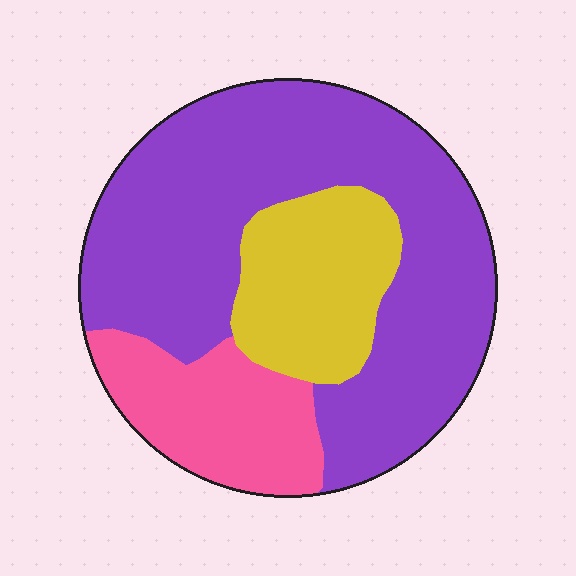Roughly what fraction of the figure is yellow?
Yellow covers about 20% of the figure.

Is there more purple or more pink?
Purple.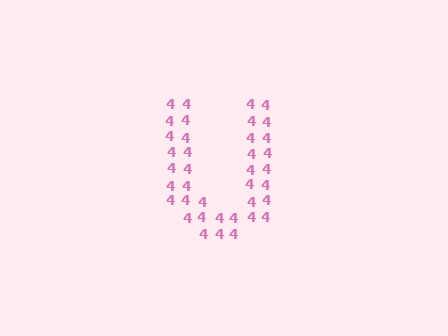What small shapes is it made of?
It is made of small digit 4's.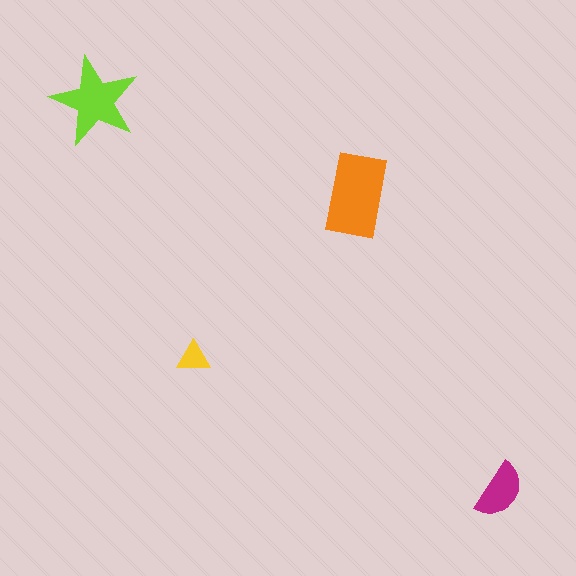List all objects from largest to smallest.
The orange rectangle, the lime star, the magenta semicircle, the yellow triangle.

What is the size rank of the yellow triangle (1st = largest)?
4th.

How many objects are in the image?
There are 4 objects in the image.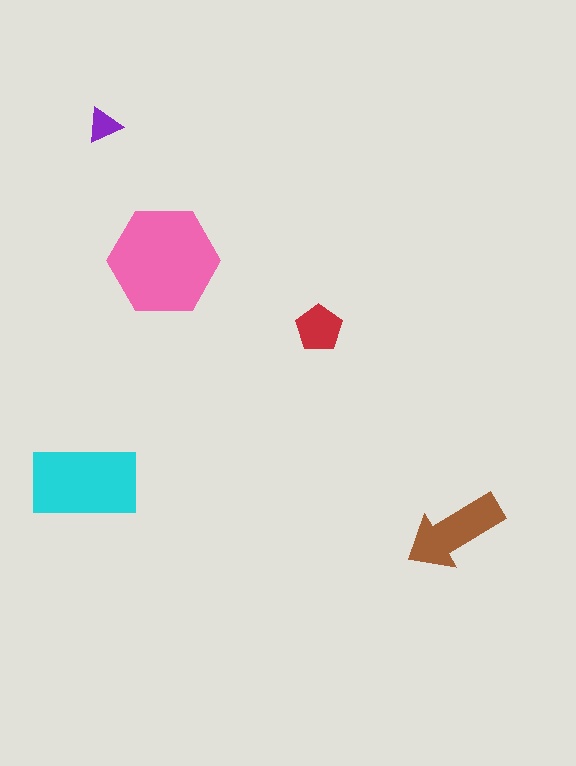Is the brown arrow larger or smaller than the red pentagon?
Larger.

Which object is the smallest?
The purple triangle.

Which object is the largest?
The pink hexagon.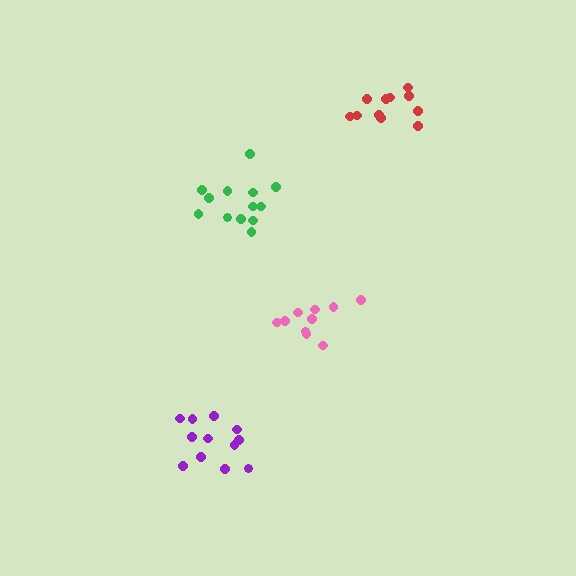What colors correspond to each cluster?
The clusters are colored: purple, green, pink, red.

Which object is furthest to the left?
The purple cluster is leftmost.